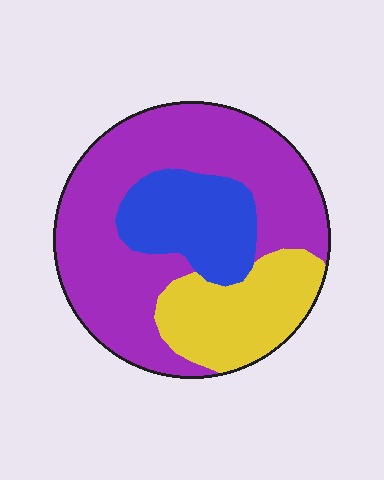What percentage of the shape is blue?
Blue takes up about one fifth (1/5) of the shape.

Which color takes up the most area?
Purple, at roughly 60%.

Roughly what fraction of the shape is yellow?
Yellow takes up about one quarter (1/4) of the shape.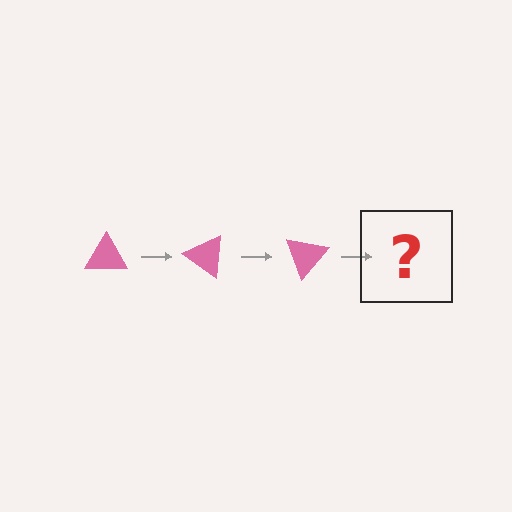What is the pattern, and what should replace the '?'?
The pattern is that the triangle rotates 35 degrees each step. The '?' should be a pink triangle rotated 105 degrees.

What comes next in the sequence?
The next element should be a pink triangle rotated 105 degrees.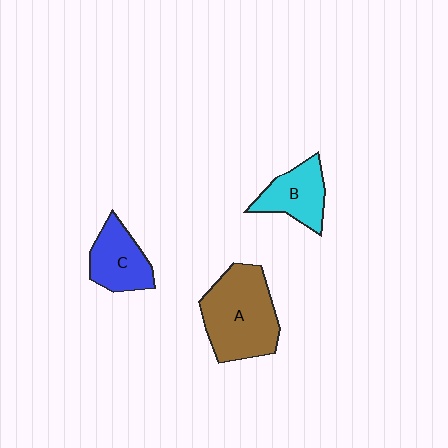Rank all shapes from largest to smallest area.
From largest to smallest: A (brown), C (blue), B (cyan).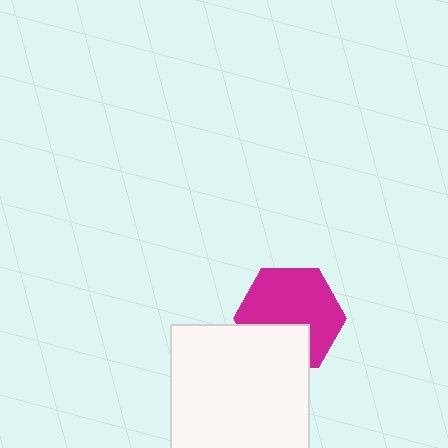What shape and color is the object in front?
The object in front is a white square.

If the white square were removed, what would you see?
You would see the complete magenta hexagon.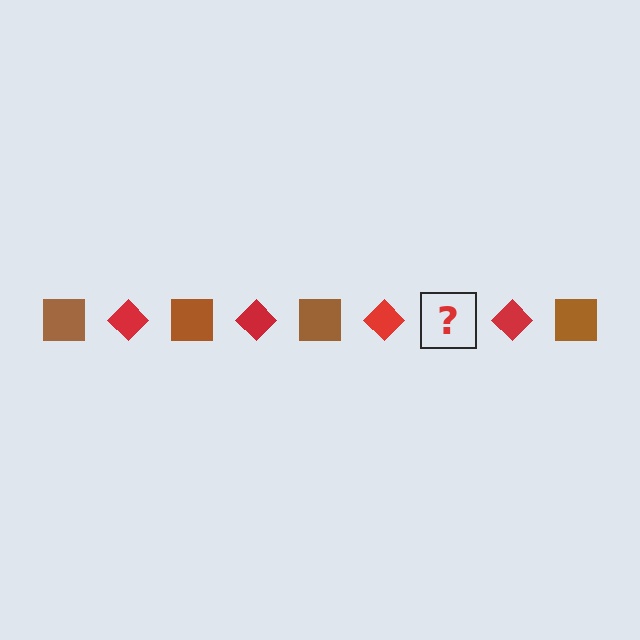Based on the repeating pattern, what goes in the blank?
The blank should be a brown square.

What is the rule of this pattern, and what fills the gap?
The rule is that the pattern alternates between brown square and red diamond. The gap should be filled with a brown square.